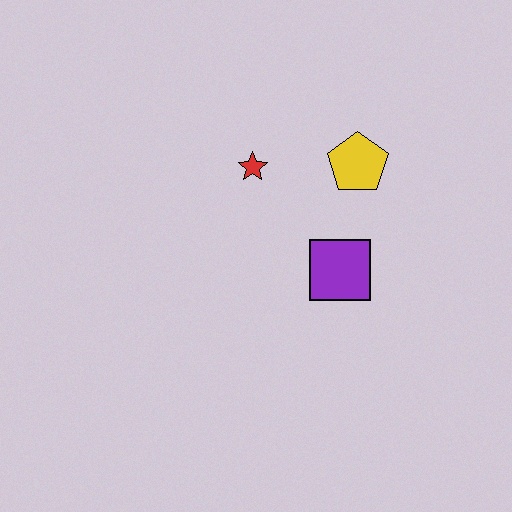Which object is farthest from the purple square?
The red star is farthest from the purple square.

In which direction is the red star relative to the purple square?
The red star is above the purple square.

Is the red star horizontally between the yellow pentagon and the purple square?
No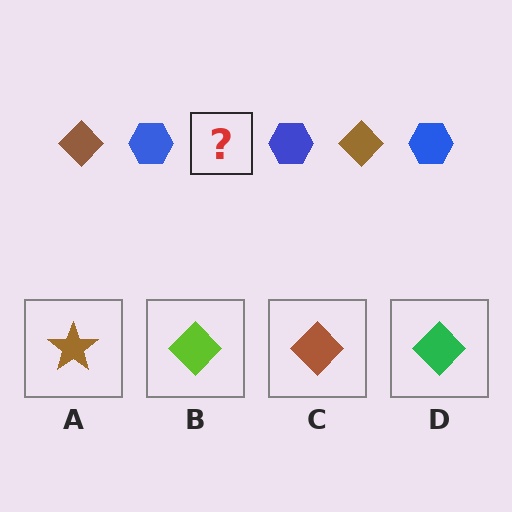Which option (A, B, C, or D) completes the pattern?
C.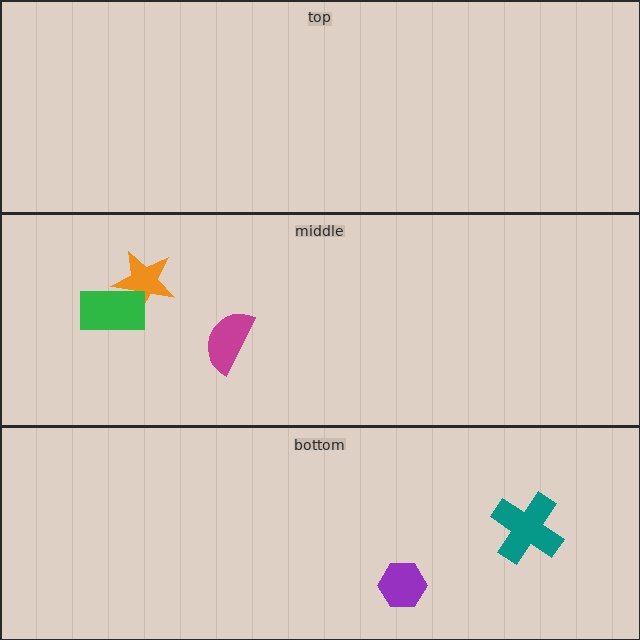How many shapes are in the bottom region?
2.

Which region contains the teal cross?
The bottom region.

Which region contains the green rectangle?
The middle region.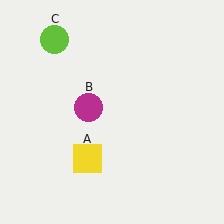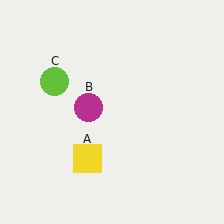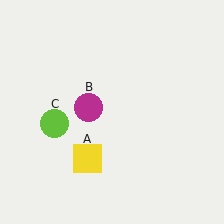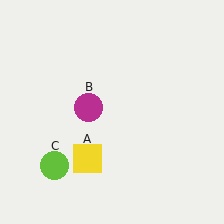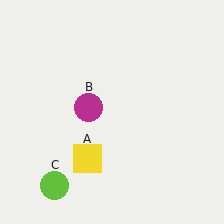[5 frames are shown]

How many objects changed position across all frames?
1 object changed position: lime circle (object C).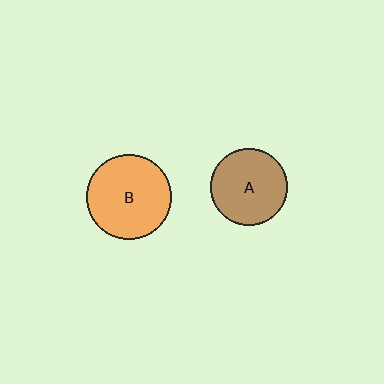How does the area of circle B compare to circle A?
Approximately 1.2 times.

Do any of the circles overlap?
No, none of the circles overlap.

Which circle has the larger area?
Circle B (orange).